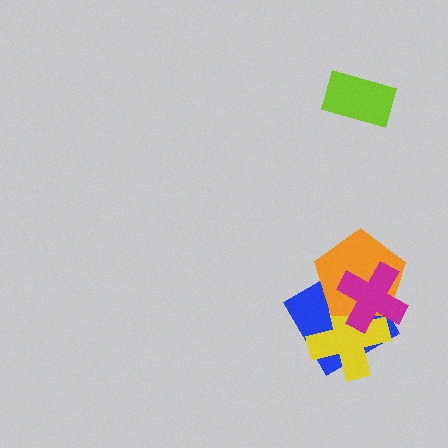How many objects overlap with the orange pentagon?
3 objects overlap with the orange pentagon.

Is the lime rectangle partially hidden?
No, no other shape covers it.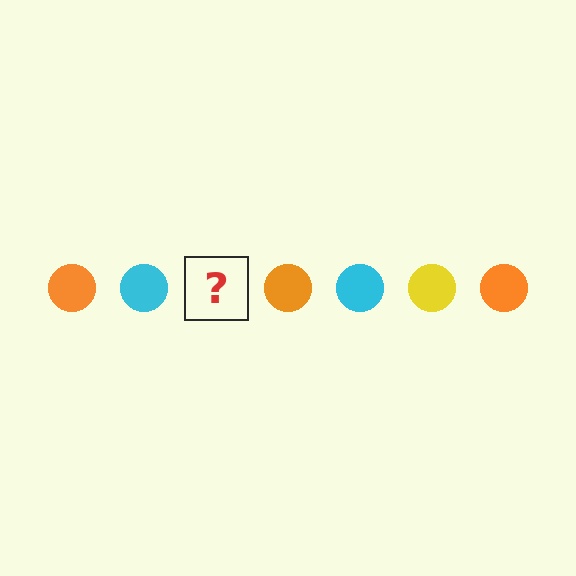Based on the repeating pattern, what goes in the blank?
The blank should be a yellow circle.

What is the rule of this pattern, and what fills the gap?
The rule is that the pattern cycles through orange, cyan, yellow circles. The gap should be filled with a yellow circle.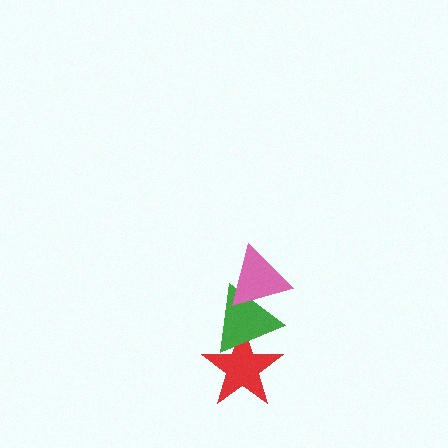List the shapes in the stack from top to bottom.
From top to bottom: the pink triangle, the green triangle, the red star.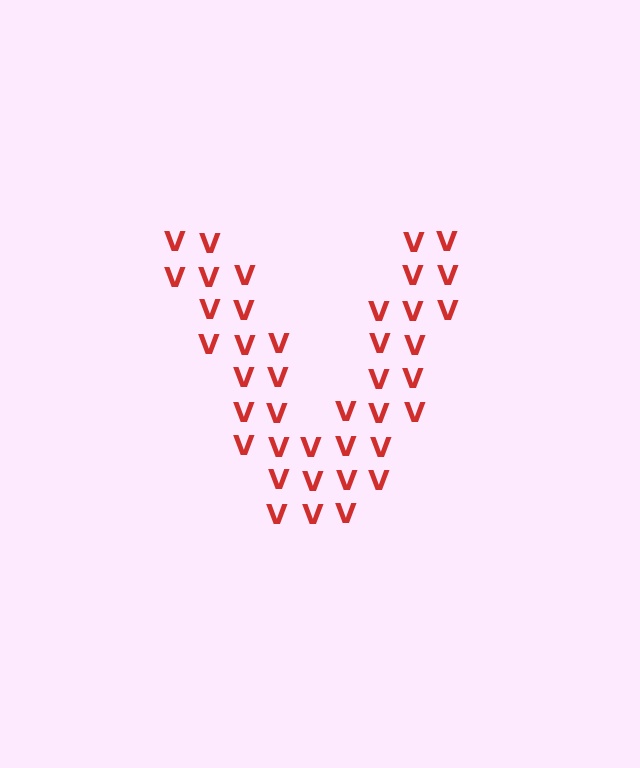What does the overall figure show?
The overall figure shows the letter V.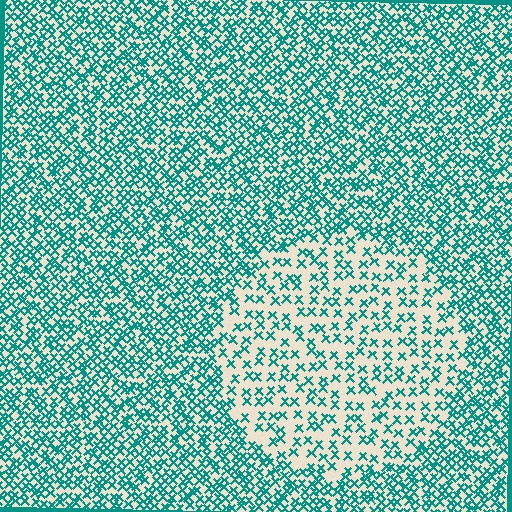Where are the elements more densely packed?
The elements are more densely packed outside the circle boundary.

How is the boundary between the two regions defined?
The boundary is defined by a change in element density (approximately 2.2x ratio). All elements are the same color, size, and shape.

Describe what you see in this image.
The image contains small teal elements arranged at two different densities. A circle-shaped region is visible where the elements are less densely packed than the surrounding area.